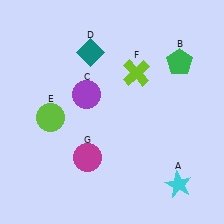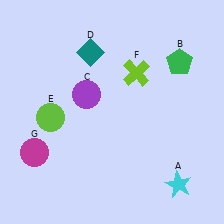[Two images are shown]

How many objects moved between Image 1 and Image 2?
1 object moved between the two images.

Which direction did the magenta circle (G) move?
The magenta circle (G) moved left.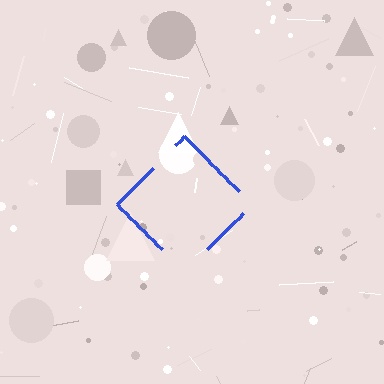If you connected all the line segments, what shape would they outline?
They would outline a diamond.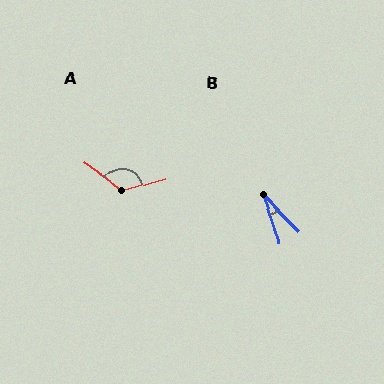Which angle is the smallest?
B, at approximately 25 degrees.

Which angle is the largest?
A, at approximately 129 degrees.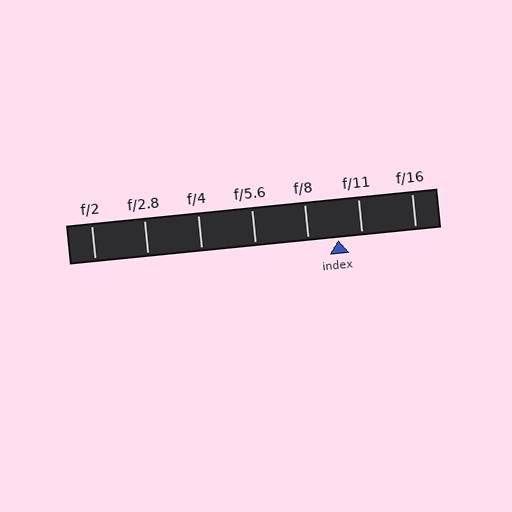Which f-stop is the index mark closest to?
The index mark is closest to f/11.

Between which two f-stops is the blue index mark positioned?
The index mark is between f/8 and f/11.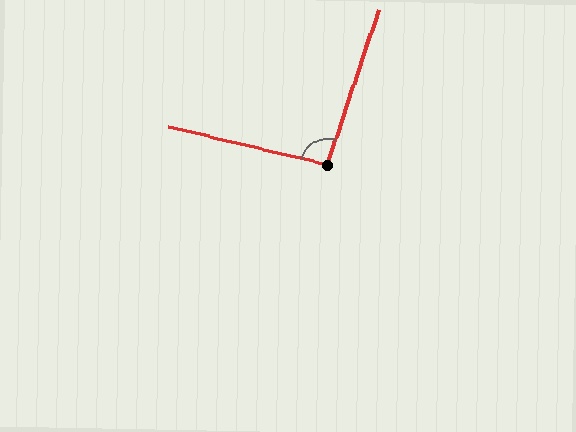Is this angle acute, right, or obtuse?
It is approximately a right angle.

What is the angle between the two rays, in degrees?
Approximately 95 degrees.